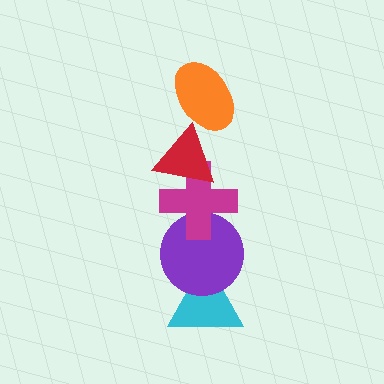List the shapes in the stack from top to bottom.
From top to bottom: the orange ellipse, the red triangle, the magenta cross, the purple circle, the cyan triangle.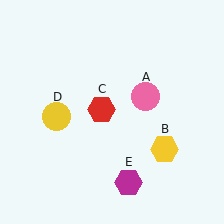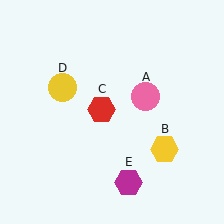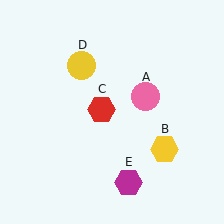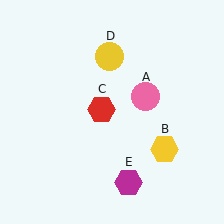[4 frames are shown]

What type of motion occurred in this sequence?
The yellow circle (object D) rotated clockwise around the center of the scene.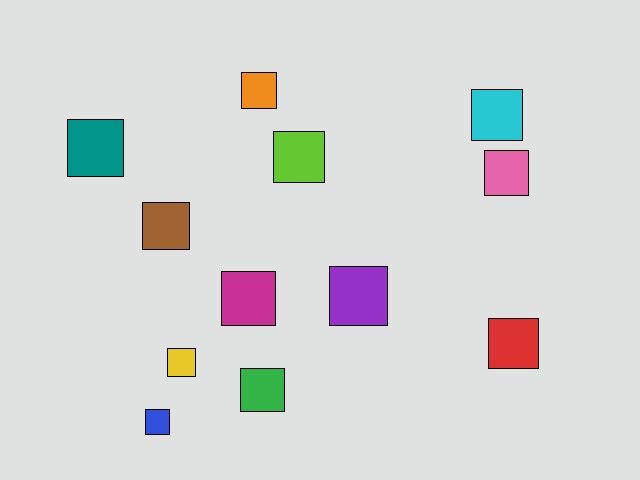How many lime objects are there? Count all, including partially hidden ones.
There is 1 lime object.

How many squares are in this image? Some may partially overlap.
There are 12 squares.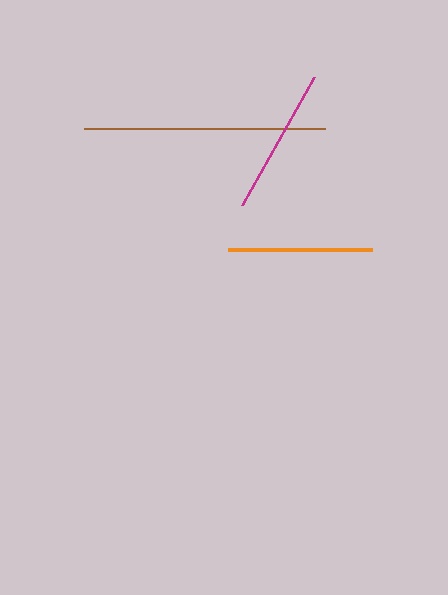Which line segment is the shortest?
The orange line is the shortest at approximately 144 pixels.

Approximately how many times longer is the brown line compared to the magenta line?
The brown line is approximately 1.7 times the length of the magenta line.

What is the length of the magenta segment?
The magenta segment is approximately 146 pixels long.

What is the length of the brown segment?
The brown segment is approximately 242 pixels long.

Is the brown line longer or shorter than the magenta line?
The brown line is longer than the magenta line.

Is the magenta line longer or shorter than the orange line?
The magenta line is longer than the orange line.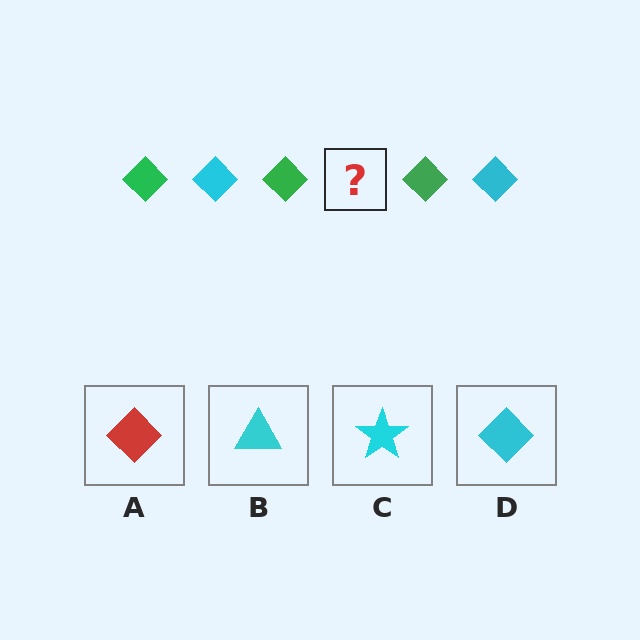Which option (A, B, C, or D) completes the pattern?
D.